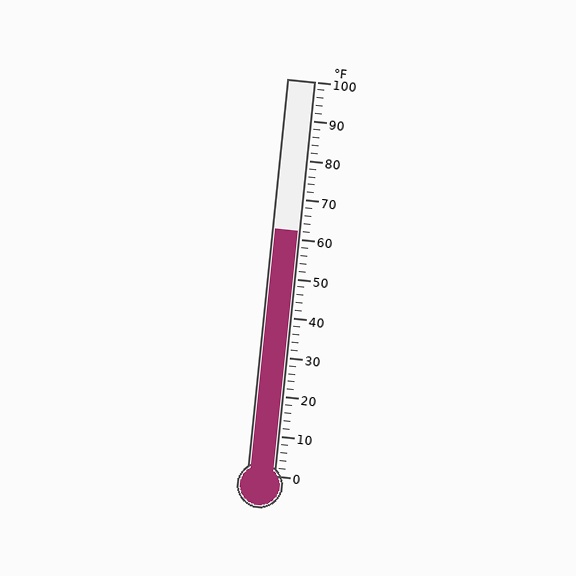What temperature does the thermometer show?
The thermometer shows approximately 62°F.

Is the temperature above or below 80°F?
The temperature is below 80°F.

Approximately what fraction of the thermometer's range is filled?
The thermometer is filled to approximately 60% of its range.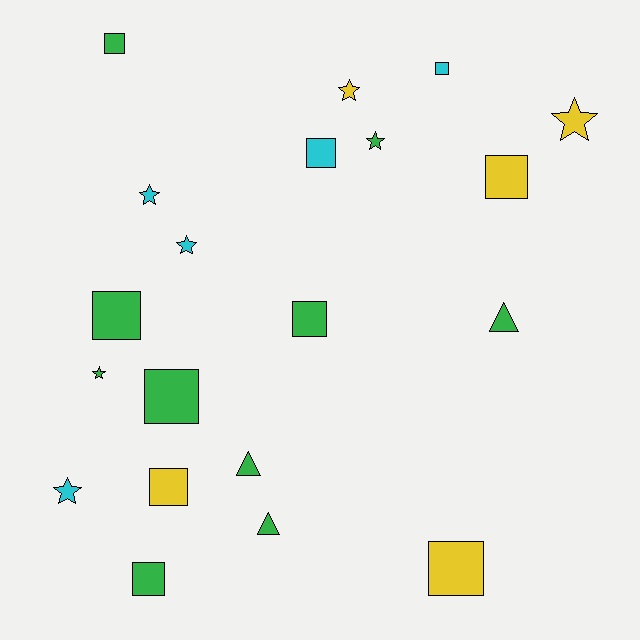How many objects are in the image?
There are 20 objects.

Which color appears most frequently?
Green, with 10 objects.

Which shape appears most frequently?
Square, with 10 objects.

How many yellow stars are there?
There are 2 yellow stars.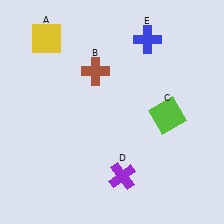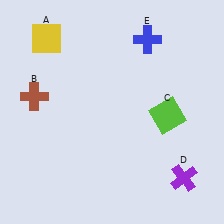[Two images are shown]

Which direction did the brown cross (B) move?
The brown cross (B) moved left.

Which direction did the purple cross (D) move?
The purple cross (D) moved right.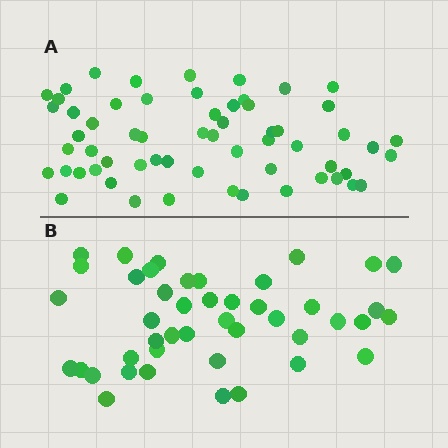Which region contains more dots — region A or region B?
Region A (the top region) has more dots.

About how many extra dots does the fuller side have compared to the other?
Region A has approximately 15 more dots than region B.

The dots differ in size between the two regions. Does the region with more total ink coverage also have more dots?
No. Region B has more total ink coverage because its dots are larger, but region A actually contains more individual dots. Total area can be misleading — the number of items is what matters here.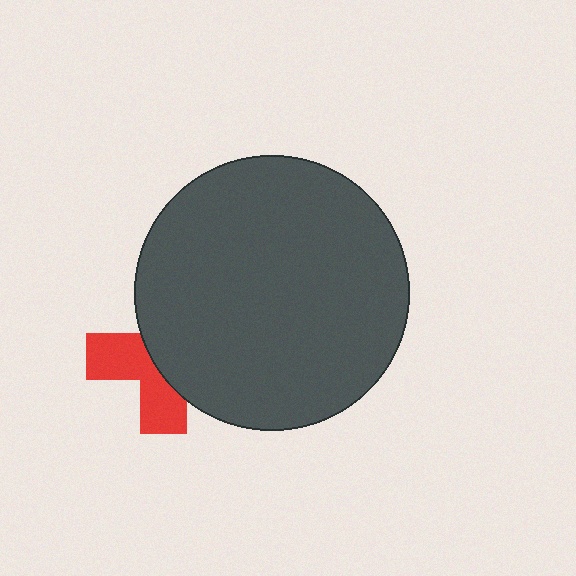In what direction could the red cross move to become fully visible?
The red cross could move left. That would shift it out from behind the dark gray circle entirely.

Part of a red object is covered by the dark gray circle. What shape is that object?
It is a cross.